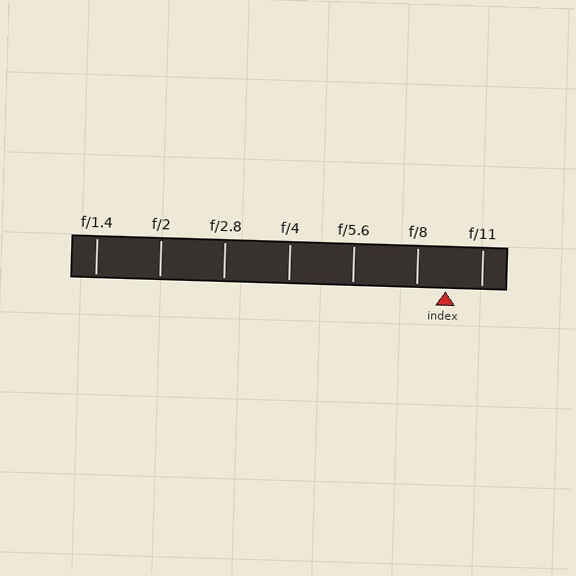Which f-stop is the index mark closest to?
The index mark is closest to f/8.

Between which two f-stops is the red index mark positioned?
The index mark is between f/8 and f/11.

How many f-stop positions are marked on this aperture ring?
There are 7 f-stop positions marked.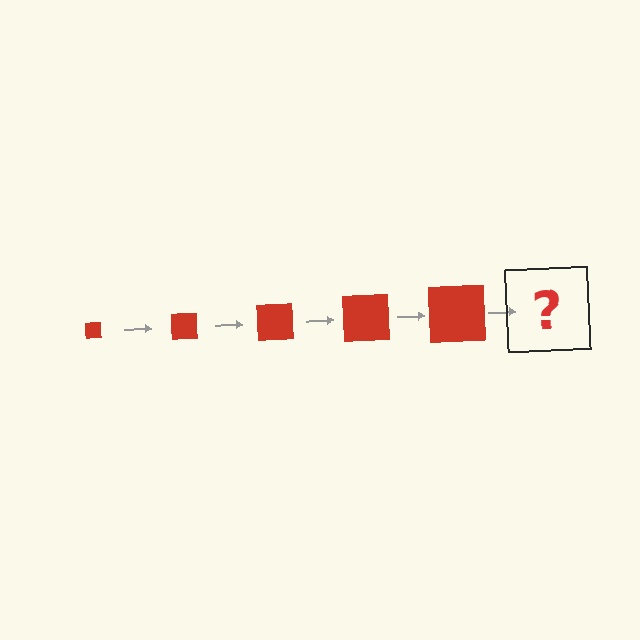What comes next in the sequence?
The next element should be a red square, larger than the previous one.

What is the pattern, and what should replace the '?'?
The pattern is that the square gets progressively larger each step. The '?' should be a red square, larger than the previous one.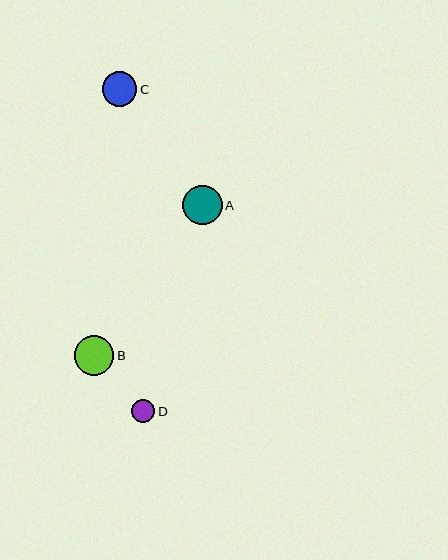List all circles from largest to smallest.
From largest to smallest: B, A, C, D.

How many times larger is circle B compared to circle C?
Circle B is approximately 1.1 times the size of circle C.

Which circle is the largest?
Circle B is the largest with a size of approximately 40 pixels.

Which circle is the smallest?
Circle D is the smallest with a size of approximately 23 pixels.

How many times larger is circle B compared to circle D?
Circle B is approximately 1.7 times the size of circle D.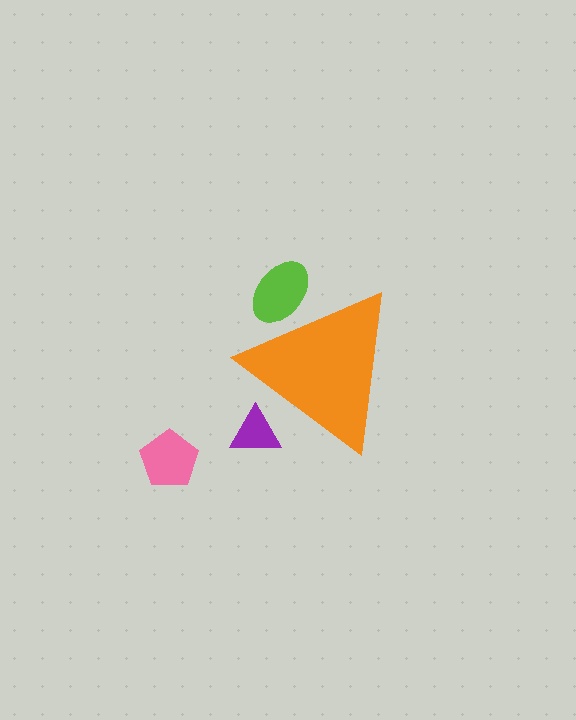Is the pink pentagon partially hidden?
No, the pink pentagon is fully visible.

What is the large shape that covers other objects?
An orange triangle.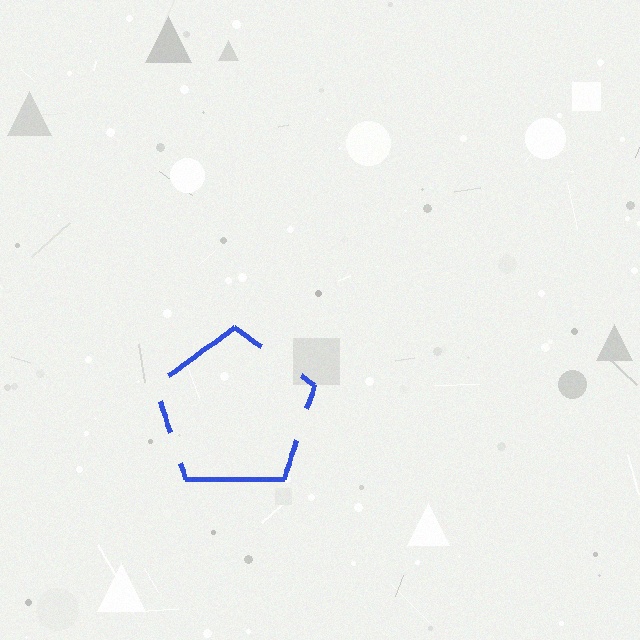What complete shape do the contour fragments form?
The contour fragments form a pentagon.